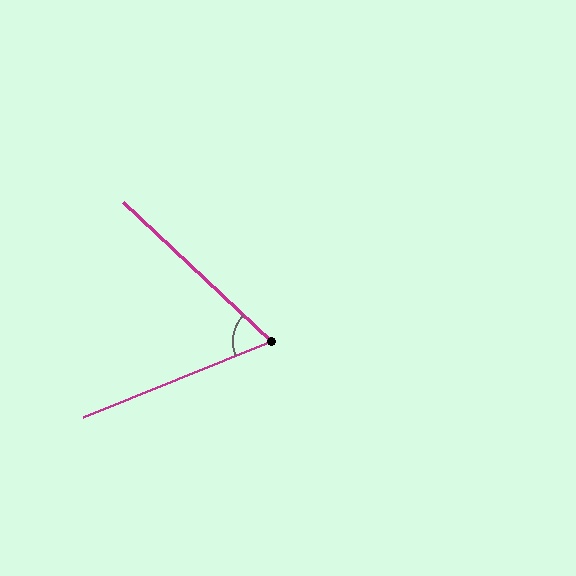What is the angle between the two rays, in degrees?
Approximately 65 degrees.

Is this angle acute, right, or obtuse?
It is acute.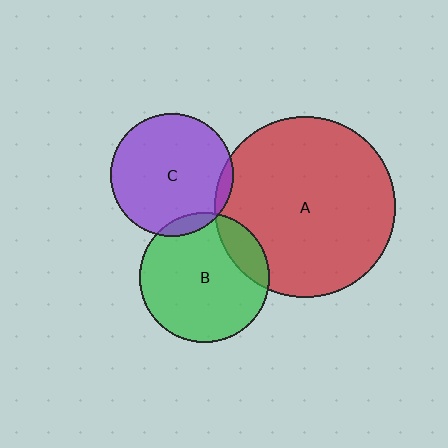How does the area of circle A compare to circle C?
Approximately 2.2 times.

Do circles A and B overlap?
Yes.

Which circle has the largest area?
Circle A (red).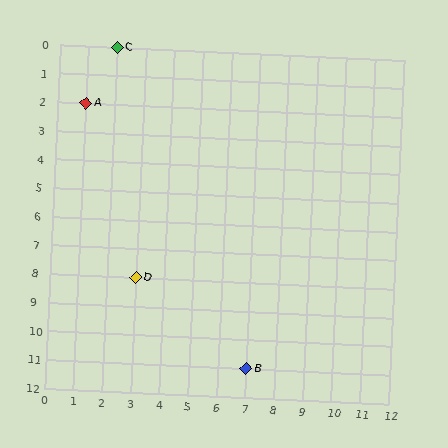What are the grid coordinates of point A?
Point A is at grid coordinates (1, 2).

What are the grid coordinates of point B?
Point B is at grid coordinates (7, 11).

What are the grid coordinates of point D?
Point D is at grid coordinates (3, 8).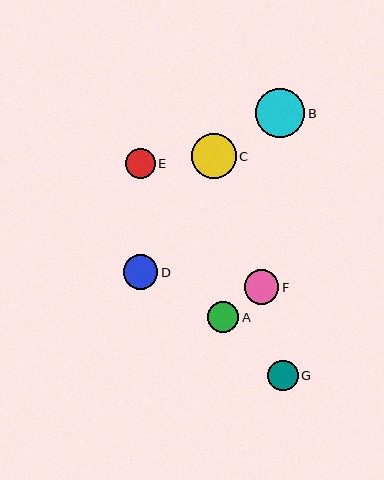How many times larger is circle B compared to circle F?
Circle B is approximately 1.4 times the size of circle F.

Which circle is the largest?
Circle B is the largest with a size of approximately 49 pixels.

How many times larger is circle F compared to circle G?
Circle F is approximately 1.1 times the size of circle G.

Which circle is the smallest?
Circle E is the smallest with a size of approximately 30 pixels.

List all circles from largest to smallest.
From largest to smallest: B, C, F, D, A, G, E.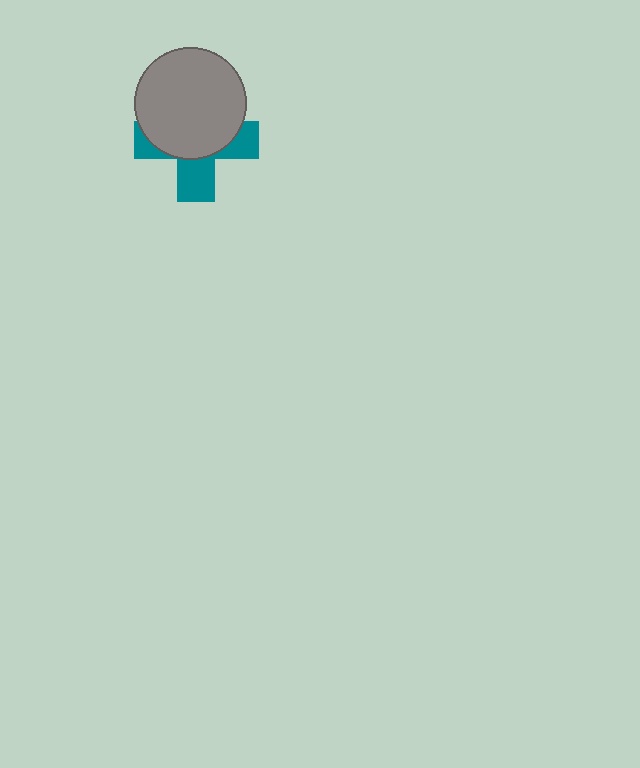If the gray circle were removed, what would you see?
You would see the complete teal cross.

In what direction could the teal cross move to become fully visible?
The teal cross could move down. That would shift it out from behind the gray circle entirely.